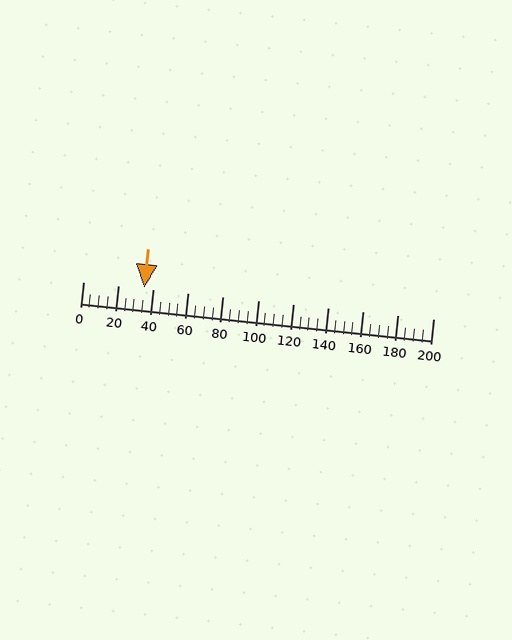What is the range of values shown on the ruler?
The ruler shows values from 0 to 200.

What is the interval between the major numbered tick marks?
The major tick marks are spaced 20 units apart.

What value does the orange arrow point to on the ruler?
The orange arrow points to approximately 35.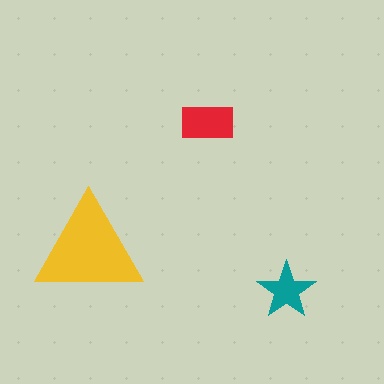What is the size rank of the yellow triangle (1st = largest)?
1st.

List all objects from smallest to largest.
The teal star, the red rectangle, the yellow triangle.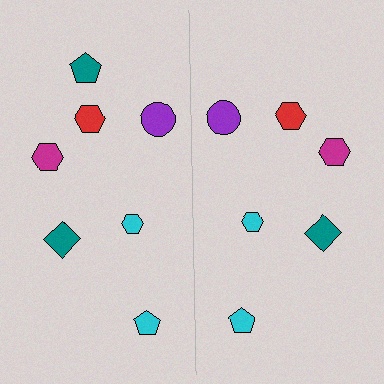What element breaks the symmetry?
A teal pentagon is missing from the right side.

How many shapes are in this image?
There are 13 shapes in this image.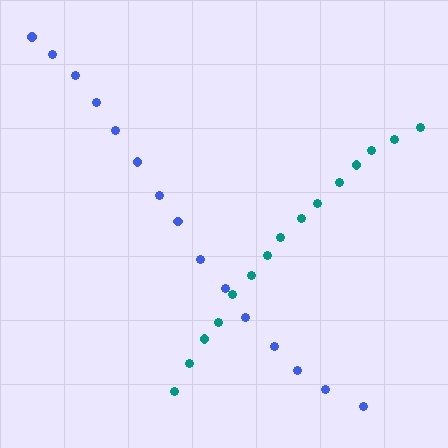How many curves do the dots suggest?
There are 2 distinct paths.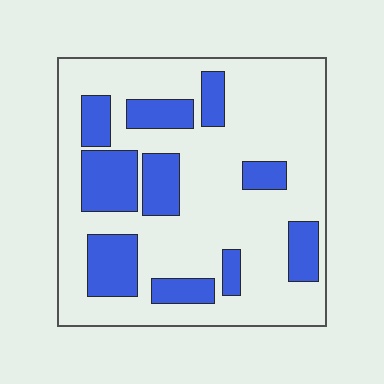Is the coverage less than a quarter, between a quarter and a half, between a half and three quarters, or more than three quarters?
Between a quarter and a half.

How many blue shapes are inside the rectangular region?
10.